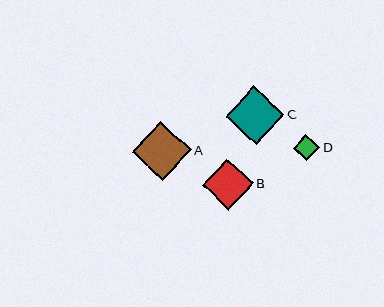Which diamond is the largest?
Diamond A is the largest with a size of approximately 59 pixels.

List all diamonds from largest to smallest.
From largest to smallest: A, C, B, D.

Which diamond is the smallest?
Diamond D is the smallest with a size of approximately 26 pixels.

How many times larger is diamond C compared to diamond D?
Diamond C is approximately 2.2 times the size of diamond D.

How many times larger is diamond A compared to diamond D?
Diamond A is approximately 2.3 times the size of diamond D.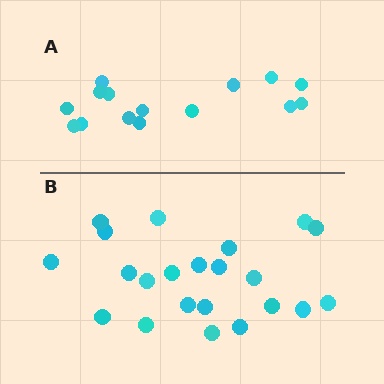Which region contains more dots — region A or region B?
Region B (the bottom region) has more dots.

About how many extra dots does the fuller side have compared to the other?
Region B has roughly 8 or so more dots than region A.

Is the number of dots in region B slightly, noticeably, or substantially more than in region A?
Region B has substantially more. The ratio is roughly 1.5 to 1.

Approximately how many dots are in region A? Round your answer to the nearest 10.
About 20 dots. (The exact count is 15, which rounds to 20.)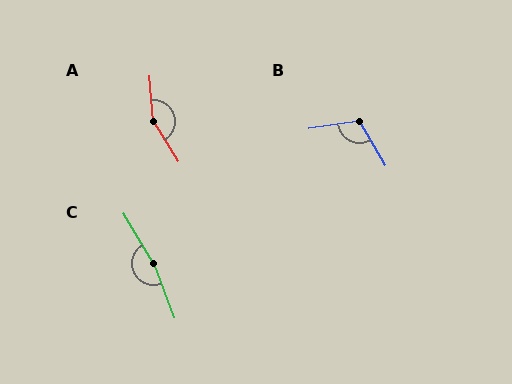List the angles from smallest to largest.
B (112°), A (153°), C (169°).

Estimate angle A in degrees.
Approximately 153 degrees.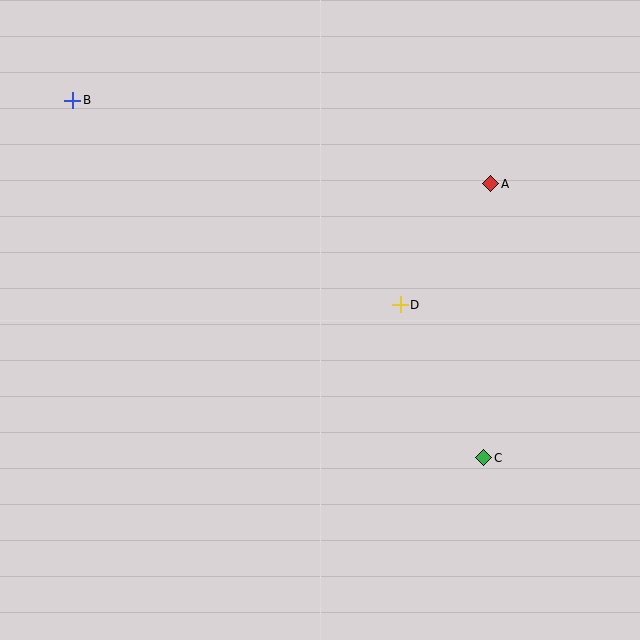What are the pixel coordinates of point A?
Point A is at (491, 184).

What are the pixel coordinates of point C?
Point C is at (484, 458).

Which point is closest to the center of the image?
Point D at (400, 305) is closest to the center.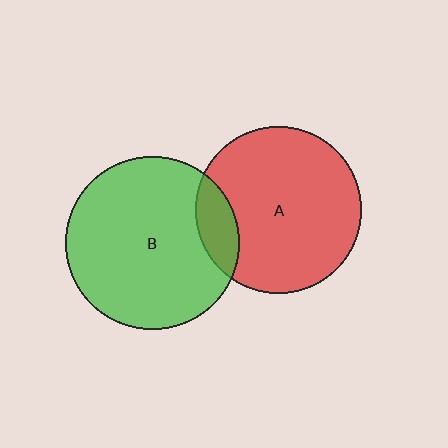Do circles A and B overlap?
Yes.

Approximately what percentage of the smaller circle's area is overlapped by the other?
Approximately 15%.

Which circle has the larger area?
Circle B (green).